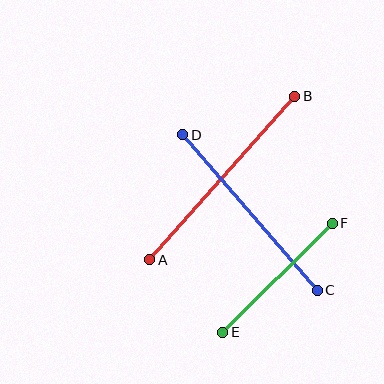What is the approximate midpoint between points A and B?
The midpoint is at approximately (222, 178) pixels.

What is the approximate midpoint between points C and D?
The midpoint is at approximately (250, 212) pixels.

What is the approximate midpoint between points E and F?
The midpoint is at approximately (277, 278) pixels.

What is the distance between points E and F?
The distance is approximately 155 pixels.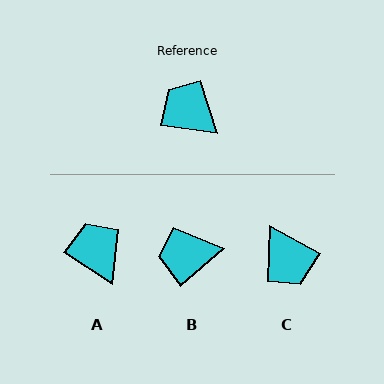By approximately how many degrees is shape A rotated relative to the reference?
Approximately 25 degrees clockwise.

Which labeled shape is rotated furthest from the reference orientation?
C, about 159 degrees away.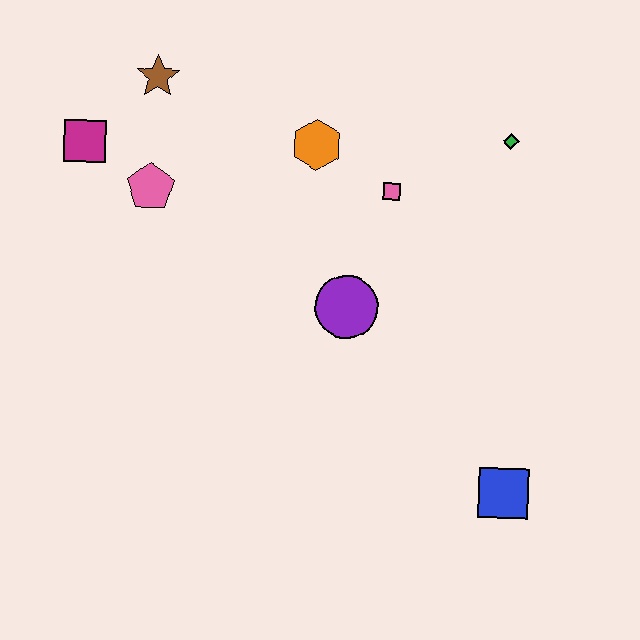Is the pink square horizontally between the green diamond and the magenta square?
Yes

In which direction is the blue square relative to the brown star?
The blue square is below the brown star.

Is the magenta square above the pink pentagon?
Yes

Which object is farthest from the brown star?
The blue square is farthest from the brown star.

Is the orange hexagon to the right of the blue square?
No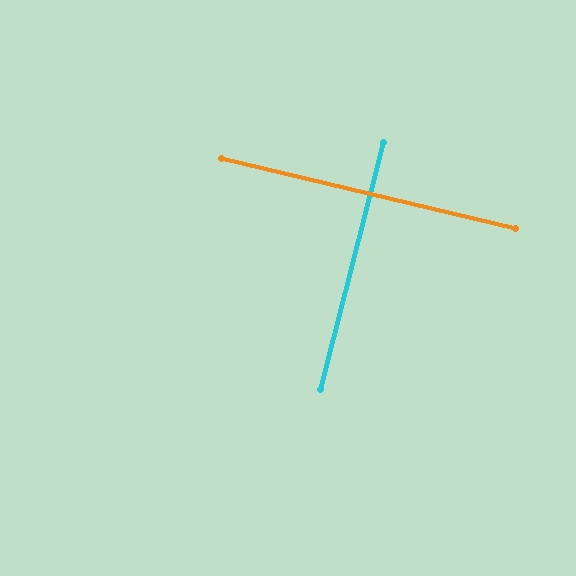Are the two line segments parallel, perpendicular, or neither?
Perpendicular — they meet at approximately 89°.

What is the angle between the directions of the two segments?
Approximately 89 degrees.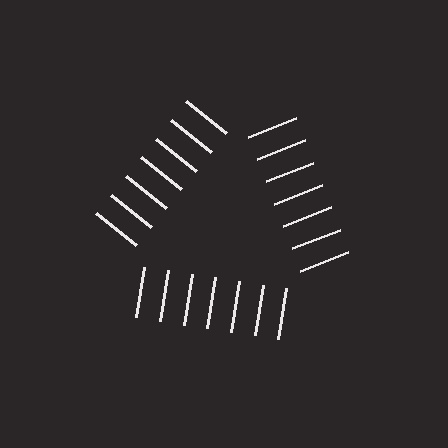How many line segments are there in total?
21 — 7 along each of the 3 edges.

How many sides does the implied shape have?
3 sides — the line-ends trace a triangle.